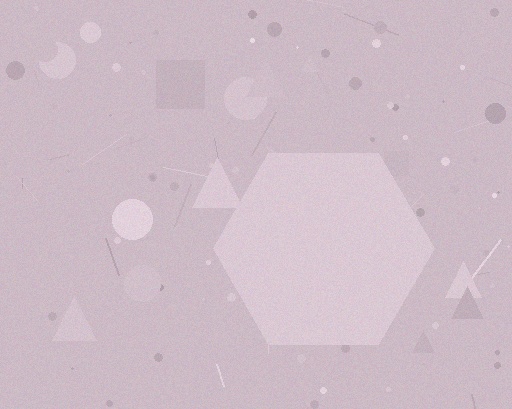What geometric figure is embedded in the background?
A hexagon is embedded in the background.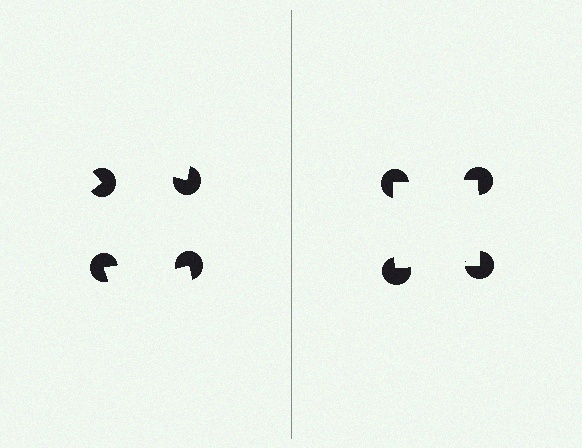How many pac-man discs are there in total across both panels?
8 — 4 on each side.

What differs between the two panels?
The pac-man discs are positioned identically on both sides; only the wedge orientations differ. On the right they align to a square; on the left they are misaligned.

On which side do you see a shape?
An illusory square appears on the right side. On the left side the wedge cuts are rotated, so no coherent shape forms.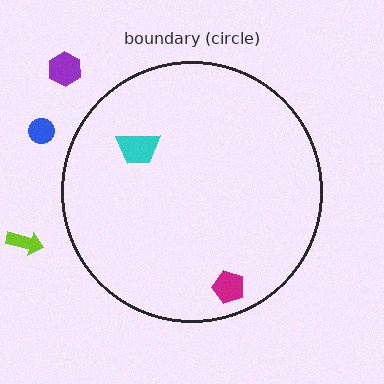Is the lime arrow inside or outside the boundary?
Outside.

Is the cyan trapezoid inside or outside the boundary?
Inside.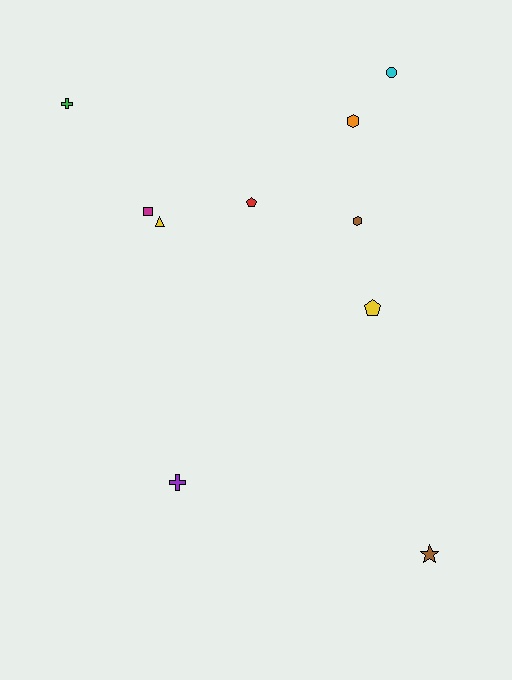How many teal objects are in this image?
There are no teal objects.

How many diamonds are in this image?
There are no diamonds.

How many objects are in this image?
There are 10 objects.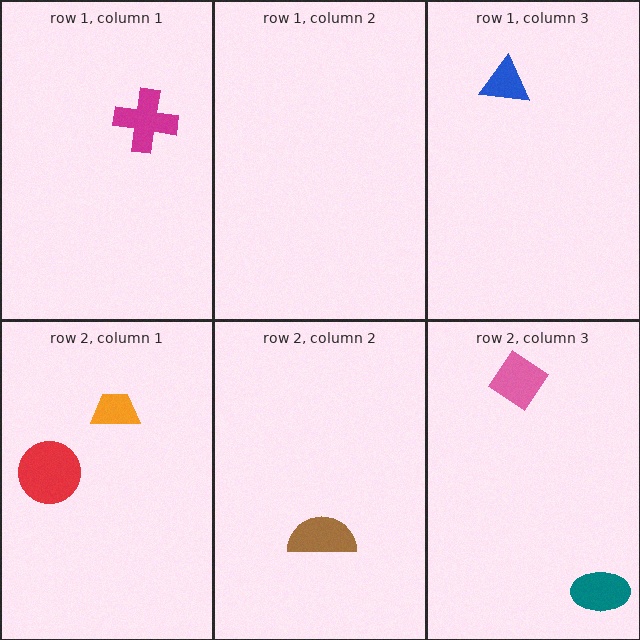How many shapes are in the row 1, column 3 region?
1.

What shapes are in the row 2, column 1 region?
The red circle, the orange trapezoid.